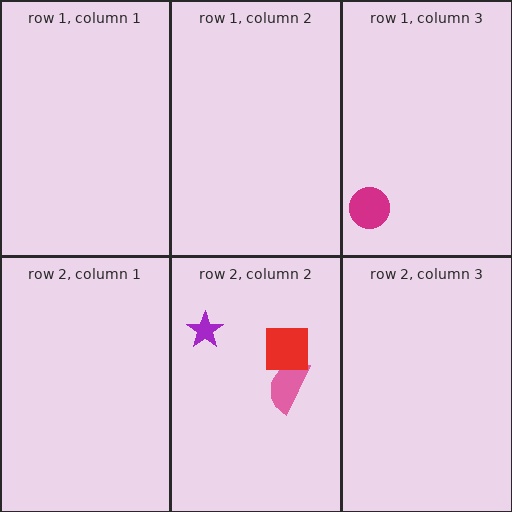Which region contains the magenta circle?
The row 1, column 3 region.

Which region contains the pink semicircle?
The row 2, column 2 region.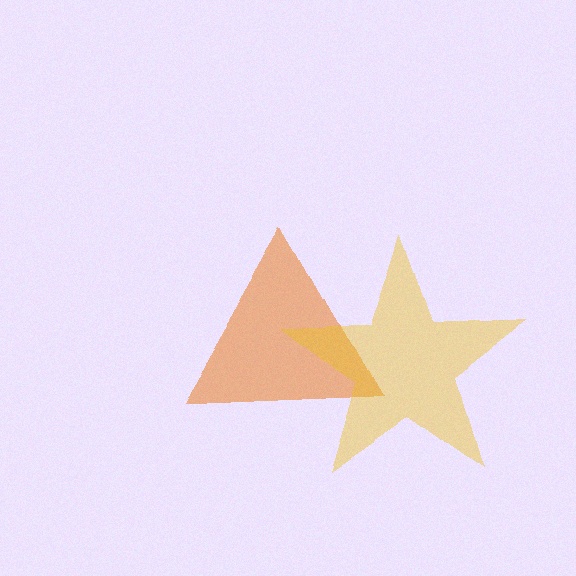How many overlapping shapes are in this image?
There are 2 overlapping shapes in the image.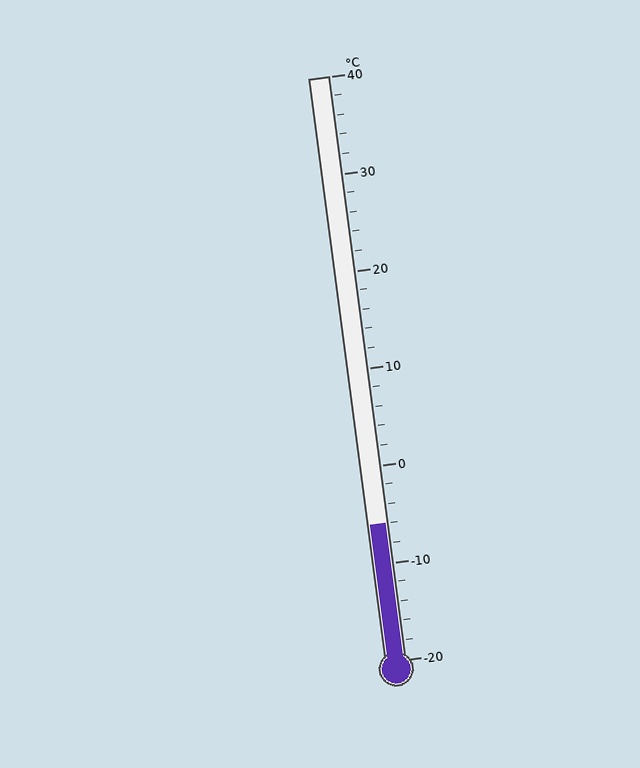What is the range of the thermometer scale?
The thermometer scale ranges from -20°C to 40°C.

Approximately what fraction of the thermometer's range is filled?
The thermometer is filled to approximately 25% of its range.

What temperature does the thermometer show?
The thermometer shows approximately -6°C.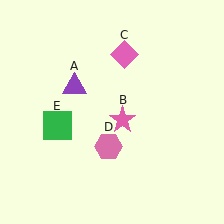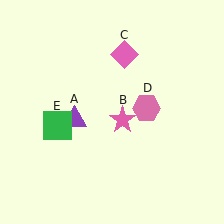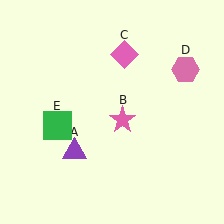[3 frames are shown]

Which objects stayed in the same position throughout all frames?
Pink star (object B) and pink diamond (object C) and green square (object E) remained stationary.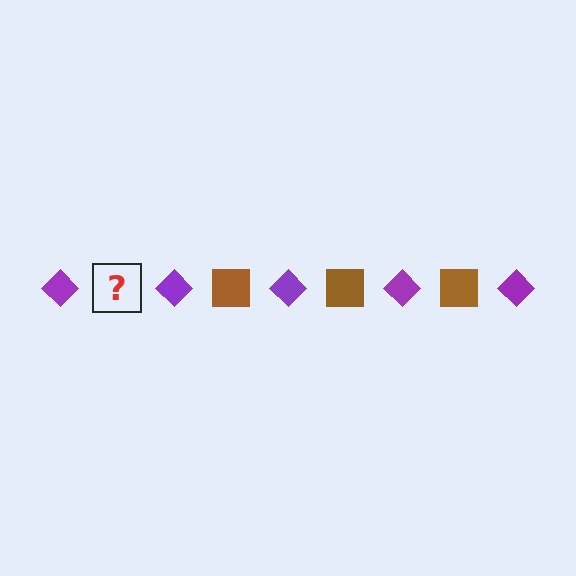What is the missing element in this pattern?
The missing element is a brown square.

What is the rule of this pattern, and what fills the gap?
The rule is that the pattern alternates between purple diamond and brown square. The gap should be filled with a brown square.